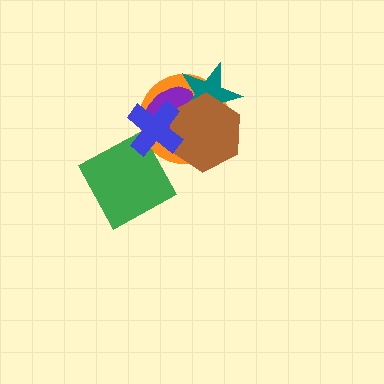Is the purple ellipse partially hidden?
Yes, it is partially covered by another shape.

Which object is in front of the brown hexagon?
The blue cross is in front of the brown hexagon.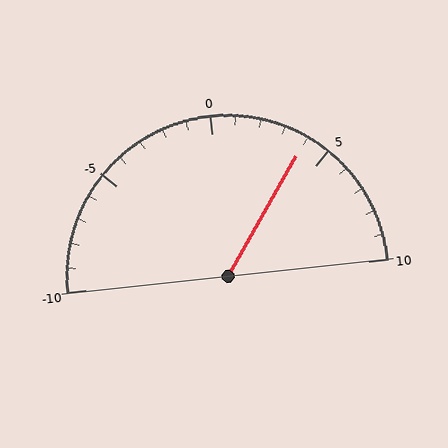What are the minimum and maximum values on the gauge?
The gauge ranges from -10 to 10.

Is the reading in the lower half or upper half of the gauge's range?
The reading is in the upper half of the range (-10 to 10).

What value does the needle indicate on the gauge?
The needle indicates approximately 4.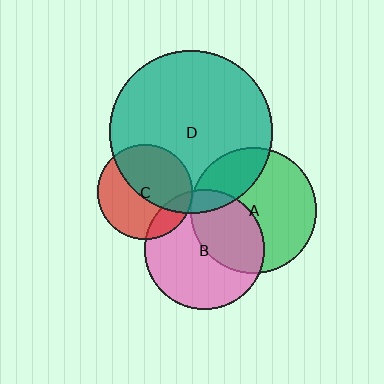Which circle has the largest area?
Circle D (teal).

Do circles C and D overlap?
Yes.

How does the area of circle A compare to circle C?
Approximately 1.7 times.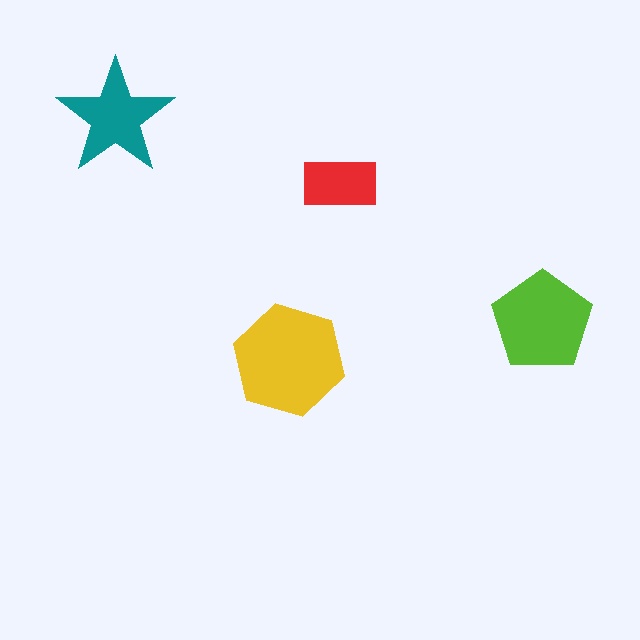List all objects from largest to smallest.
The yellow hexagon, the lime pentagon, the teal star, the red rectangle.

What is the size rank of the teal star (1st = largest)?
3rd.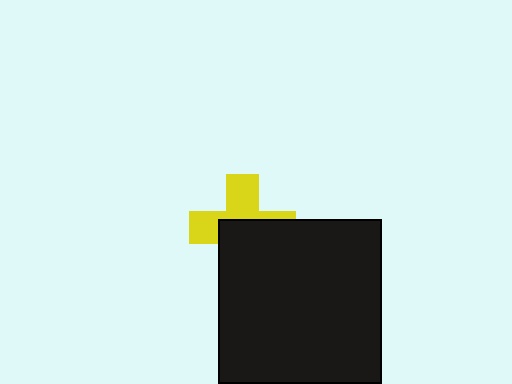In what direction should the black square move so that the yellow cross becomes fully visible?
The black square should move down. That is the shortest direction to clear the overlap and leave the yellow cross fully visible.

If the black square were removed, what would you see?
You would see the complete yellow cross.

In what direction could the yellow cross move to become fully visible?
The yellow cross could move up. That would shift it out from behind the black square entirely.